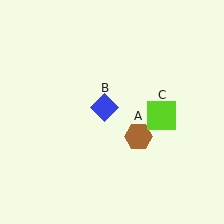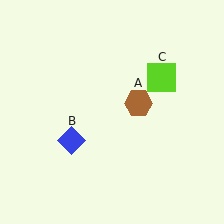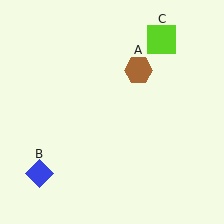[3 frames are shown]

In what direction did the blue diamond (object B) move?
The blue diamond (object B) moved down and to the left.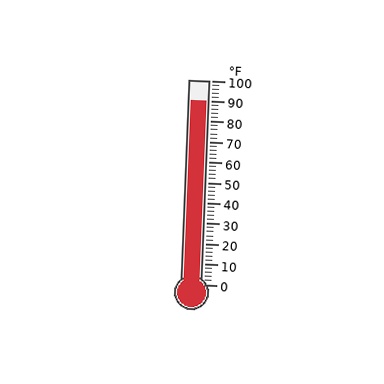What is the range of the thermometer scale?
The thermometer scale ranges from 0°F to 100°F.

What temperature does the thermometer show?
The thermometer shows approximately 90°F.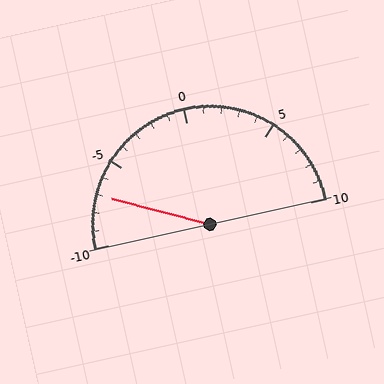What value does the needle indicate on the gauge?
The needle indicates approximately -7.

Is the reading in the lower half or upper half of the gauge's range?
The reading is in the lower half of the range (-10 to 10).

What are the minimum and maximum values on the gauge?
The gauge ranges from -10 to 10.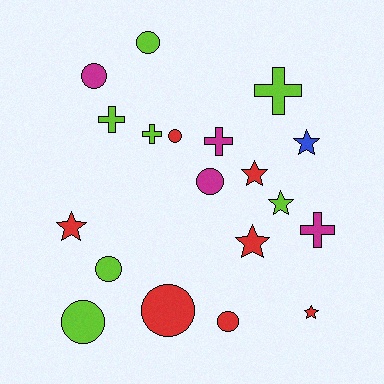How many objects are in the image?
There are 19 objects.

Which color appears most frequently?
Red, with 7 objects.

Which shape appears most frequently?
Circle, with 8 objects.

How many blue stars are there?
There is 1 blue star.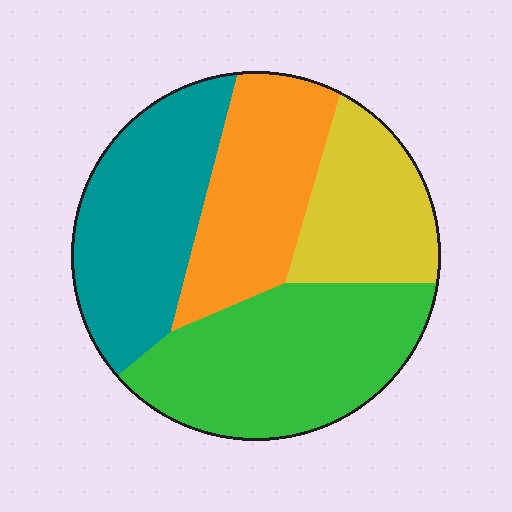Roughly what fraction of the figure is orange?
Orange takes up about one fifth (1/5) of the figure.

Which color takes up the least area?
Yellow, at roughly 20%.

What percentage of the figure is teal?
Teal covers around 25% of the figure.